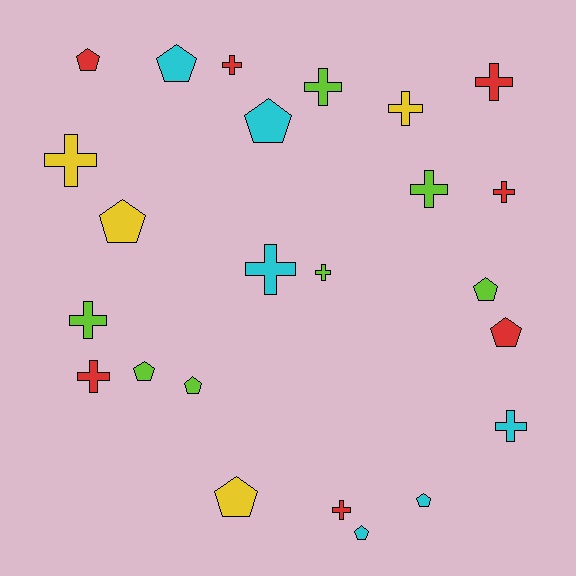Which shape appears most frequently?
Cross, with 13 objects.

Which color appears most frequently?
Lime, with 7 objects.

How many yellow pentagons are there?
There are 2 yellow pentagons.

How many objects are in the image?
There are 24 objects.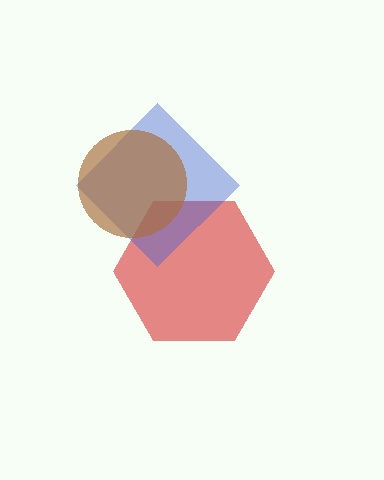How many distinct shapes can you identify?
There are 3 distinct shapes: a red hexagon, a blue diamond, a brown circle.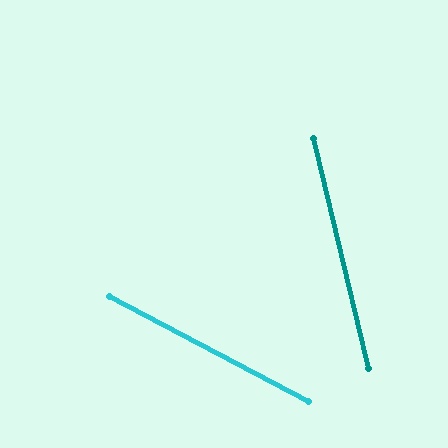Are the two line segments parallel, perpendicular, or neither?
Neither parallel nor perpendicular — they differ by about 49°.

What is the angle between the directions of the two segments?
Approximately 49 degrees.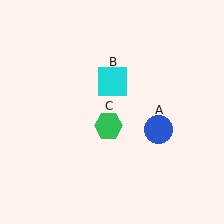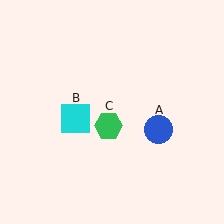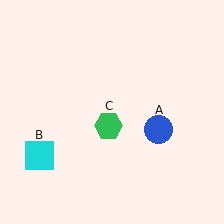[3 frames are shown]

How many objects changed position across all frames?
1 object changed position: cyan square (object B).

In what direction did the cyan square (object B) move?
The cyan square (object B) moved down and to the left.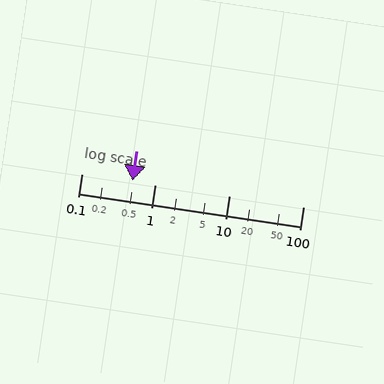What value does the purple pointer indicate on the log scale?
The pointer indicates approximately 0.49.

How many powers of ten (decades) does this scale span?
The scale spans 3 decades, from 0.1 to 100.